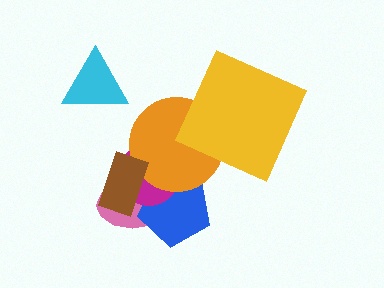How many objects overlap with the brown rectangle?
4 objects overlap with the brown rectangle.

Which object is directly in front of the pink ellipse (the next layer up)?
The blue pentagon is directly in front of the pink ellipse.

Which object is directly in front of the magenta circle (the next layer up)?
The orange circle is directly in front of the magenta circle.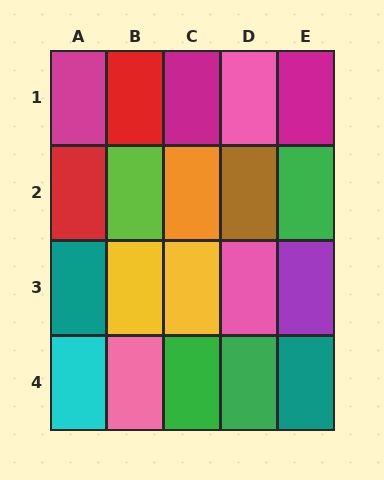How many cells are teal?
2 cells are teal.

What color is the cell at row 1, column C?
Magenta.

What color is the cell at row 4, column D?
Green.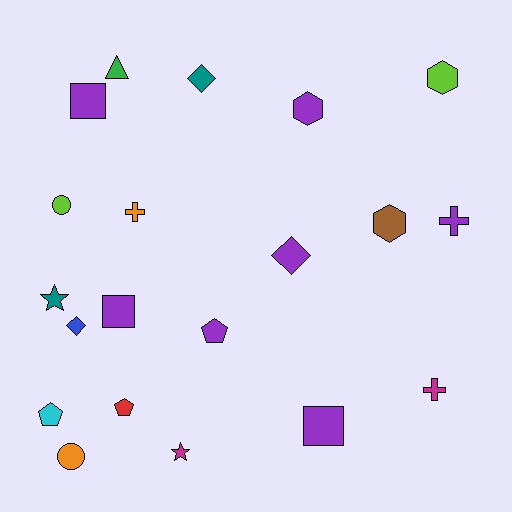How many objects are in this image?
There are 20 objects.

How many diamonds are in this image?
There are 3 diamonds.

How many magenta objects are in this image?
There are 2 magenta objects.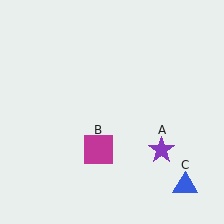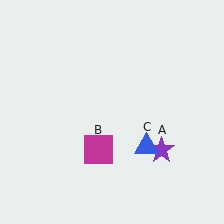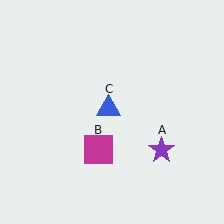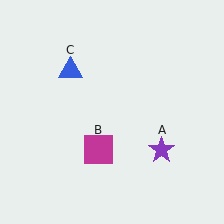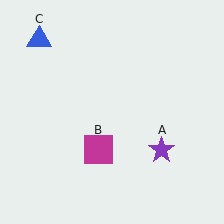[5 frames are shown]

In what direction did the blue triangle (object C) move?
The blue triangle (object C) moved up and to the left.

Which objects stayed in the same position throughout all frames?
Purple star (object A) and magenta square (object B) remained stationary.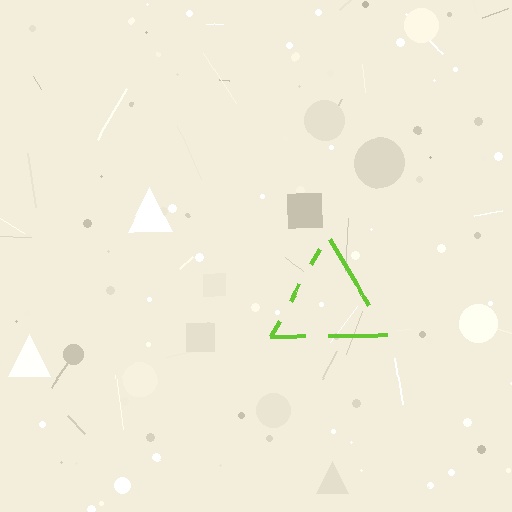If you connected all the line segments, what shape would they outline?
They would outline a triangle.